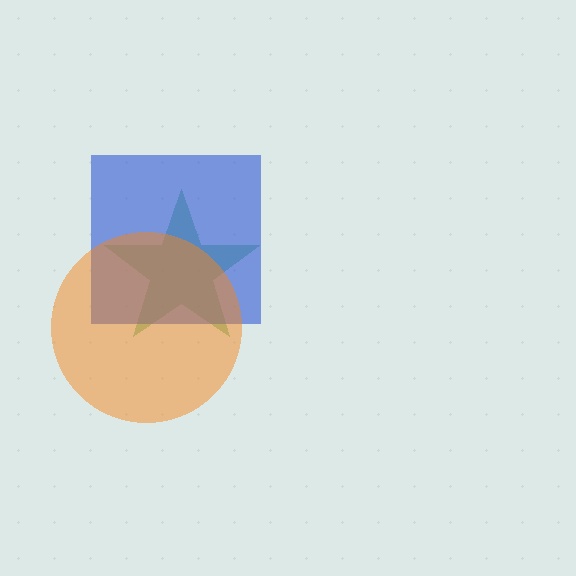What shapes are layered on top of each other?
The layered shapes are: a green star, a blue square, an orange circle.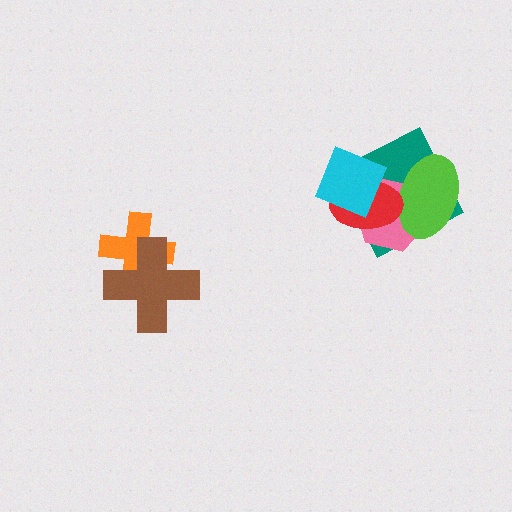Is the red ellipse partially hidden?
Yes, it is partially covered by another shape.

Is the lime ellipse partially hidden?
Yes, it is partially covered by another shape.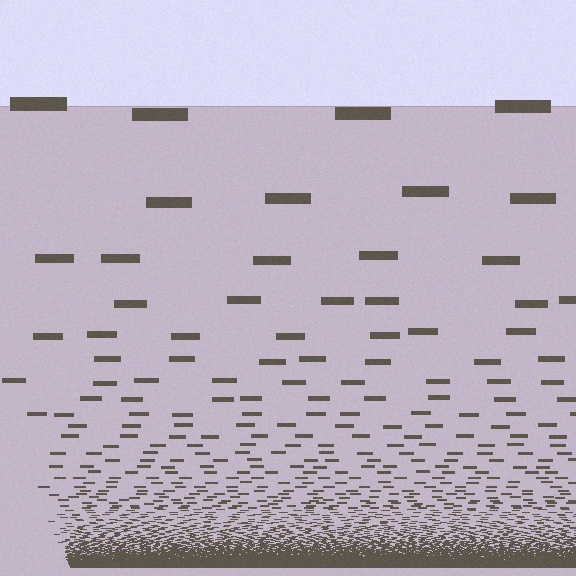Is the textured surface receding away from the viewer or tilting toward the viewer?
The surface appears to tilt toward the viewer. Texture elements get larger and sparser toward the top.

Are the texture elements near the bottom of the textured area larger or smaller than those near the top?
Smaller. The gradient is inverted — elements near the bottom are smaller and denser.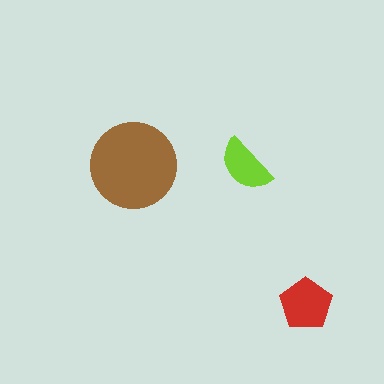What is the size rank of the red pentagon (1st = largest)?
2nd.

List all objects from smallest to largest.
The lime semicircle, the red pentagon, the brown circle.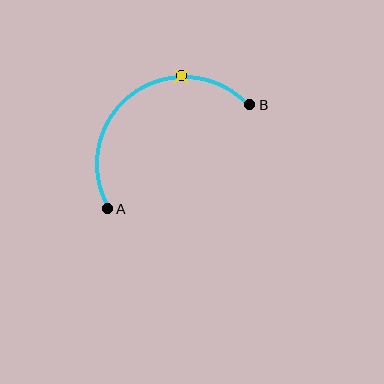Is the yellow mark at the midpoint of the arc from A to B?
No. The yellow mark lies on the arc but is closer to endpoint B. The arc midpoint would be at the point on the curve equidistant along the arc from both A and B.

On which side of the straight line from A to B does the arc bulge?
The arc bulges above and to the left of the straight line connecting A and B.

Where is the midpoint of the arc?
The arc midpoint is the point on the curve farthest from the straight line joining A and B. It sits above and to the left of that line.